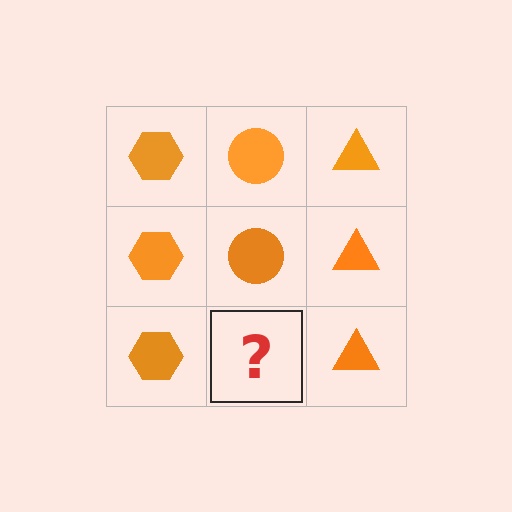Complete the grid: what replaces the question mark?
The question mark should be replaced with an orange circle.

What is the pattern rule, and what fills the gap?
The rule is that each column has a consistent shape. The gap should be filled with an orange circle.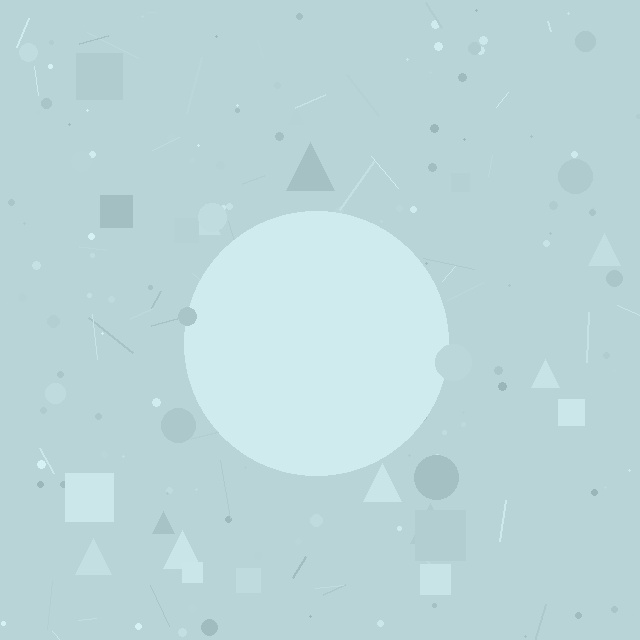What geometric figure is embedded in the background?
A circle is embedded in the background.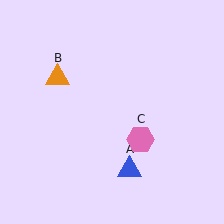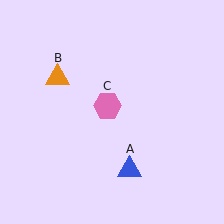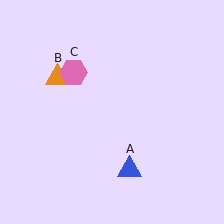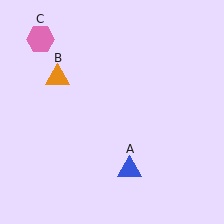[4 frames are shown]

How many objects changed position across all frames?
1 object changed position: pink hexagon (object C).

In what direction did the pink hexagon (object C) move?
The pink hexagon (object C) moved up and to the left.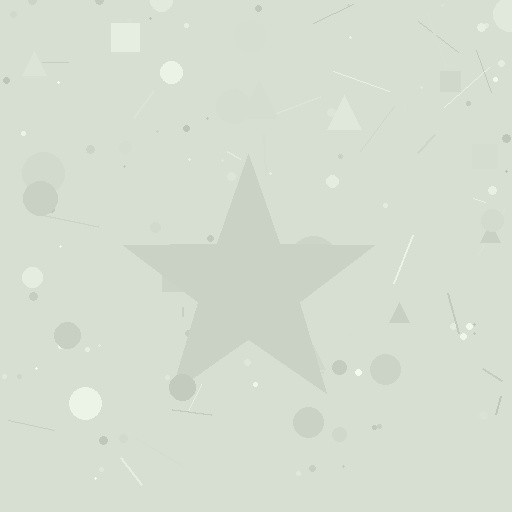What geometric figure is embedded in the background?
A star is embedded in the background.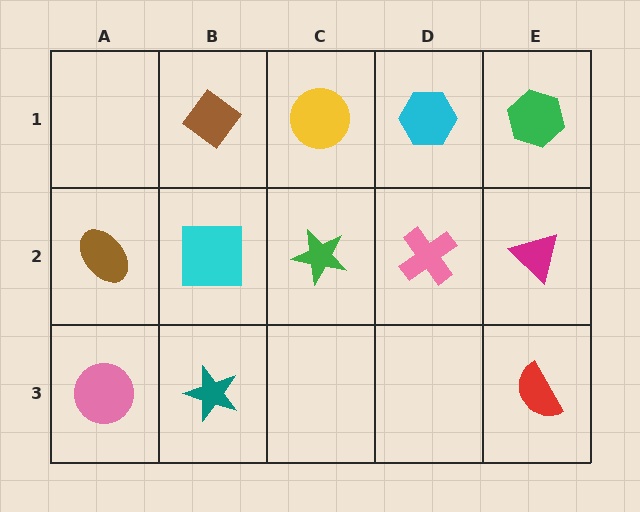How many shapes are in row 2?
5 shapes.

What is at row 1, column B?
A brown diamond.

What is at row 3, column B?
A teal star.